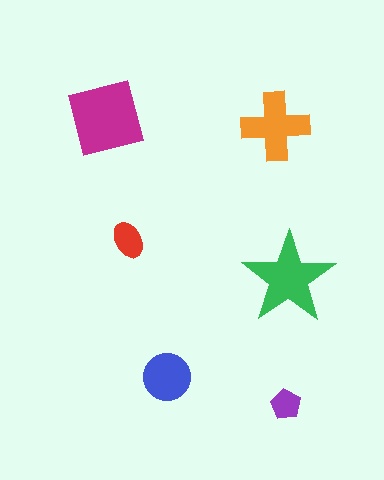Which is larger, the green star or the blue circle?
The green star.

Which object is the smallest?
The purple pentagon.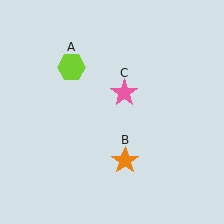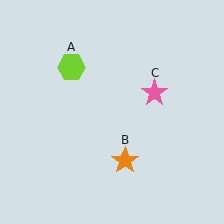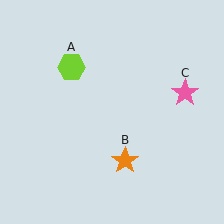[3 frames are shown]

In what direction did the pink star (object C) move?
The pink star (object C) moved right.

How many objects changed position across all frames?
1 object changed position: pink star (object C).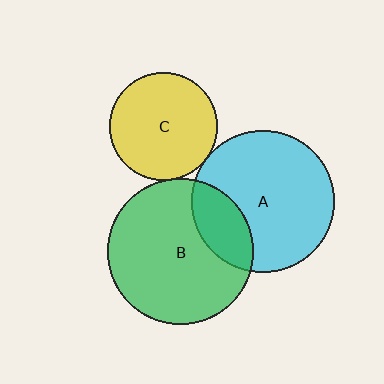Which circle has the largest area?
Circle B (green).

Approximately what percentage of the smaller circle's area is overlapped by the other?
Approximately 20%.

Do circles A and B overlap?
Yes.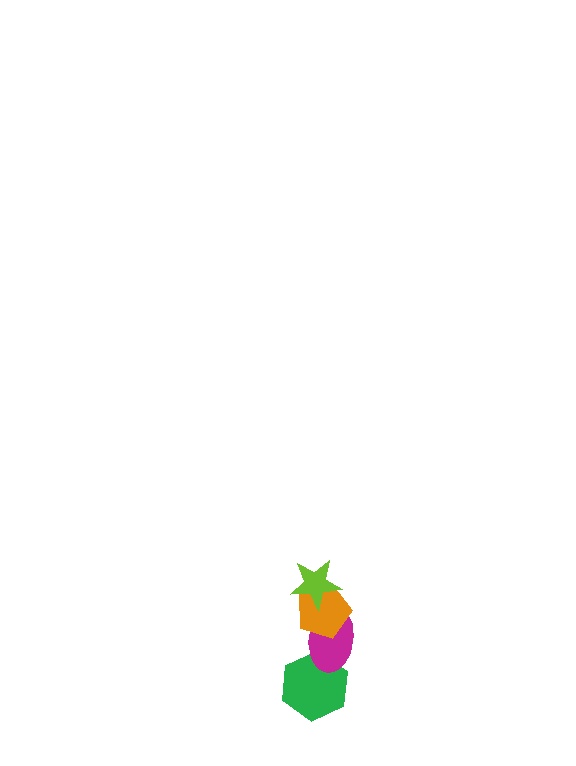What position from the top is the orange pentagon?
The orange pentagon is 2nd from the top.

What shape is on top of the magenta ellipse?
The orange pentagon is on top of the magenta ellipse.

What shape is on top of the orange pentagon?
The lime star is on top of the orange pentagon.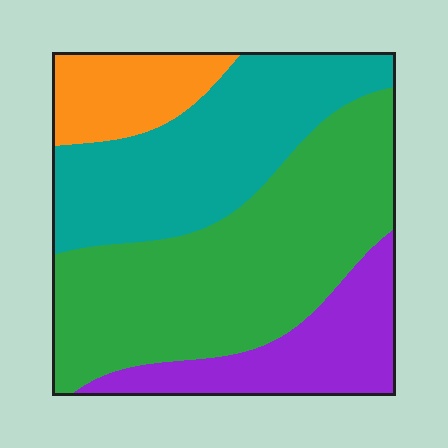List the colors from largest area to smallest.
From largest to smallest: green, teal, purple, orange.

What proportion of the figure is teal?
Teal takes up about one third (1/3) of the figure.